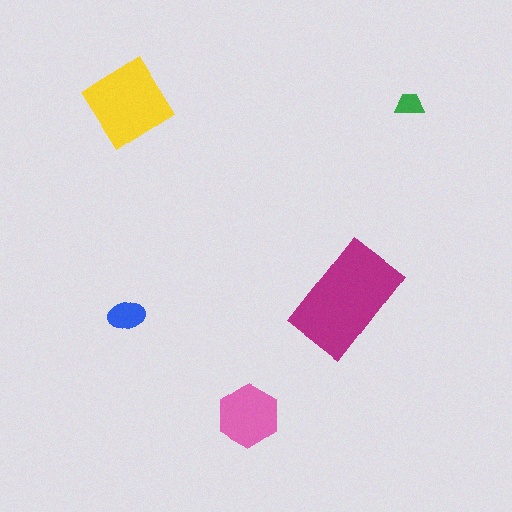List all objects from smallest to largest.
The green trapezoid, the blue ellipse, the pink hexagon, the yellow diamond, the magenta rectangle.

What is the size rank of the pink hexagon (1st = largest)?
3rd.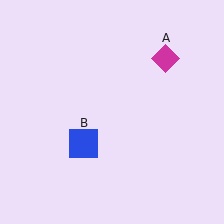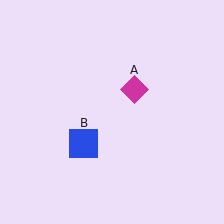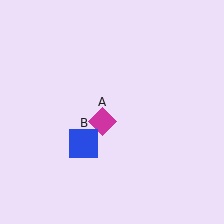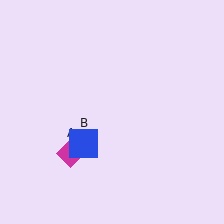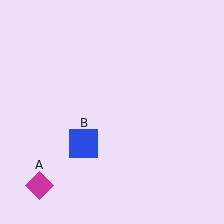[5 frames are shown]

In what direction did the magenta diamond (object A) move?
The magenta diamond (object A) moved down and to the left.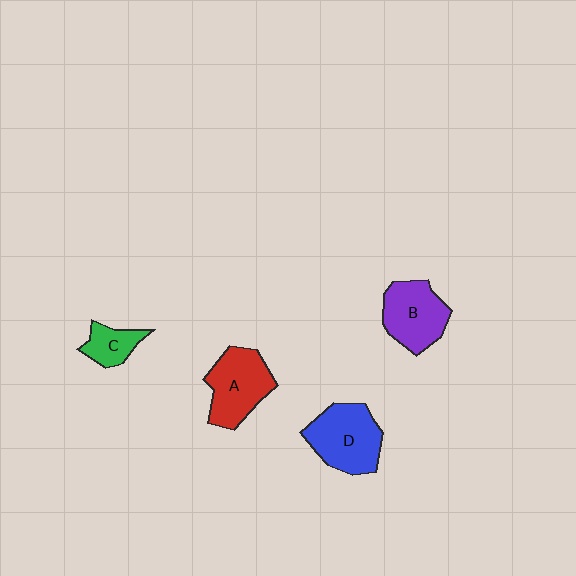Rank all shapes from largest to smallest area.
From largest to smallest: D (blue), A (red), B (purple), C (green).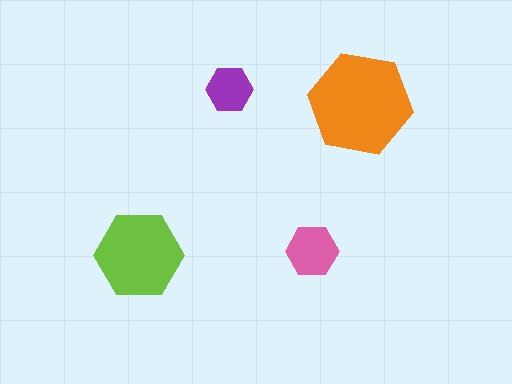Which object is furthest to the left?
The lime hexagon is leftmost.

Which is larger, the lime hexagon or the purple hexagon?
The lime one.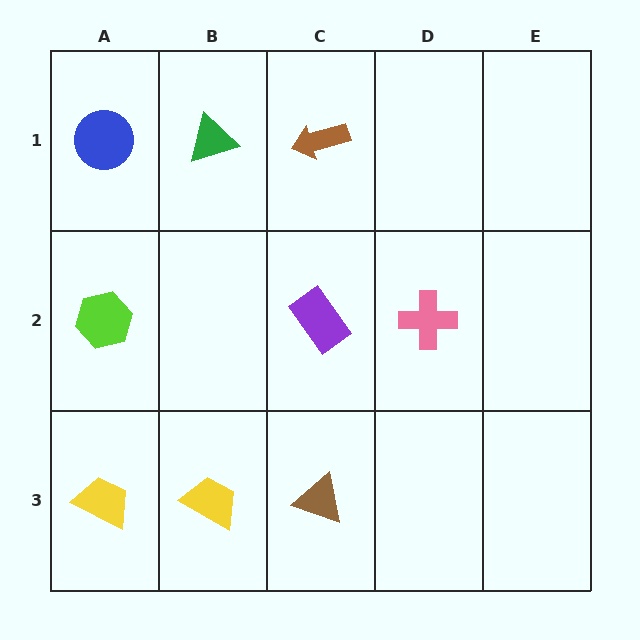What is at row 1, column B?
A green triangle.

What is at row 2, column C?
A purple rectangle.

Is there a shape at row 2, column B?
No, that cell is empty.